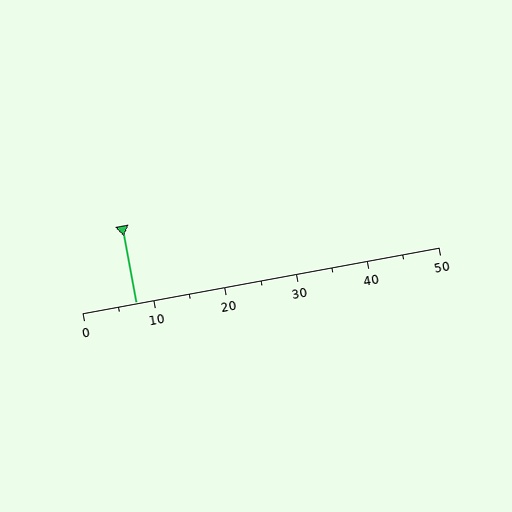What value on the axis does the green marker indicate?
The marker indicates approximately 7.5.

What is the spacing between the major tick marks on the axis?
The major ticks are spaced 10 apart.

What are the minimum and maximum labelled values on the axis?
The axis runs from 0 to 50.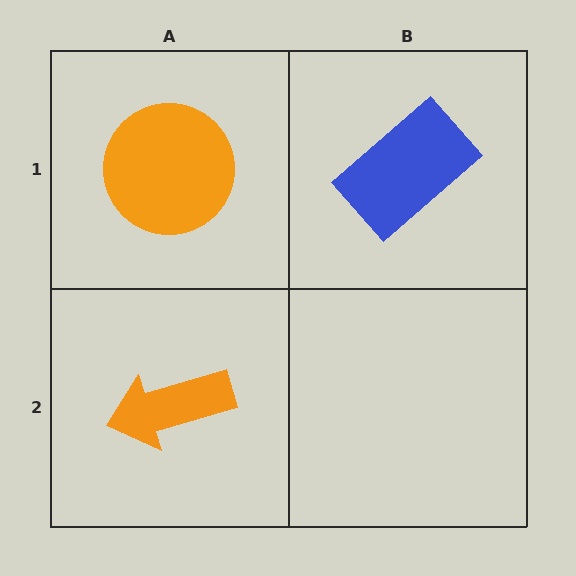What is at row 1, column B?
A blue rectangle.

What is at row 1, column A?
An orange circle.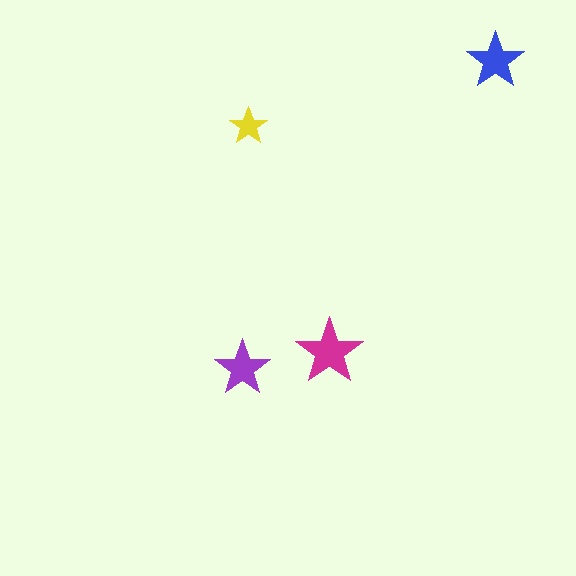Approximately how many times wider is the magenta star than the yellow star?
About 2 times wider.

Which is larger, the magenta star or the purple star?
The magenta one.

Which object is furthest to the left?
The purple star is leftmost.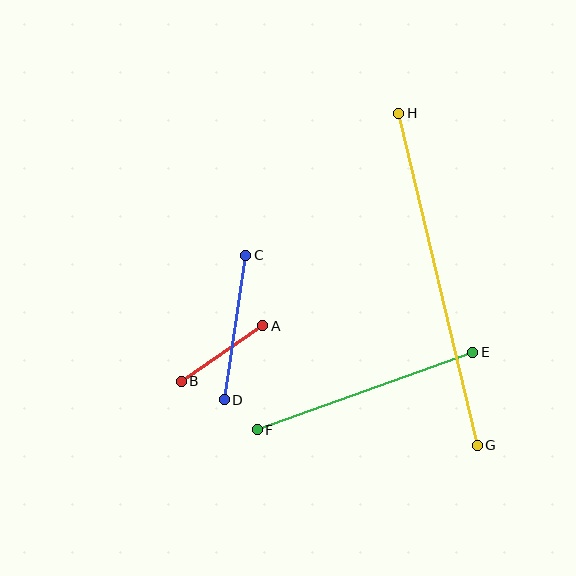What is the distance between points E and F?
The distance is approximately 229 pixels.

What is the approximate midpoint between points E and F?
The midpoint is at approximately (365, 391) pixels.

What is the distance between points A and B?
The distance is approximately 99 pixels.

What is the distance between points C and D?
The distance is approximately 146 pixels.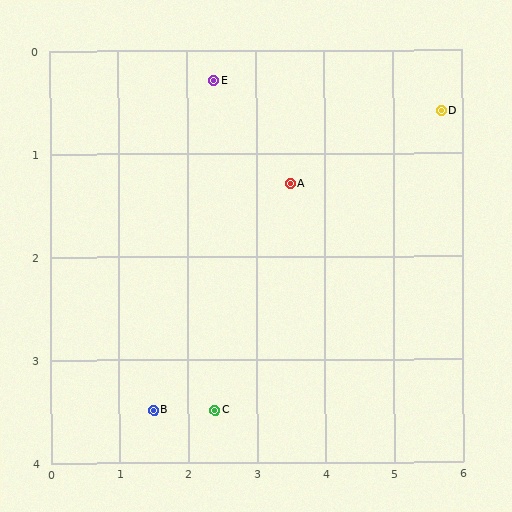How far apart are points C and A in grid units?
Points C and A are about 2.5 grid units apart.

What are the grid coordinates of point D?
Point D is at approximately (5.7, 0.6).